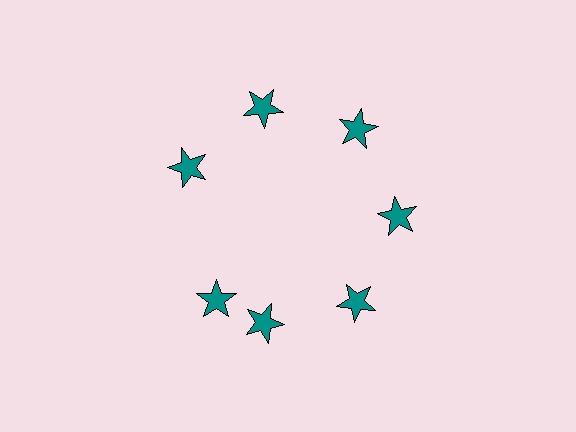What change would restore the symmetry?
The symmetry would be restored by rotating it back into even spacing with its neighbors so that all 7 stars sit at equal angles and equal distance from the center.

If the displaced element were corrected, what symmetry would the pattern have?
It would have 7-fold rotational symmetry — the pattern would map onto itself every 51 degrees.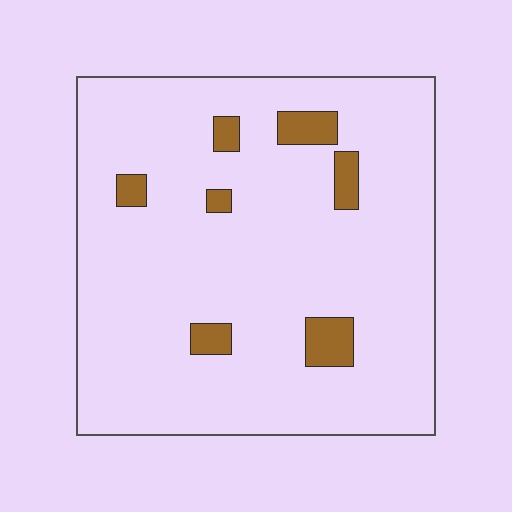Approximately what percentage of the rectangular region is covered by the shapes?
Approximately 10%.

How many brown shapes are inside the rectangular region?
7.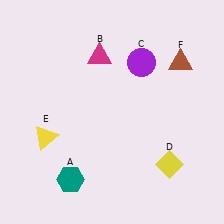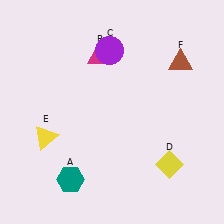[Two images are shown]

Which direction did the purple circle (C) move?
The purple circle (C) moved left.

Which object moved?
The purple circle (C) moved left.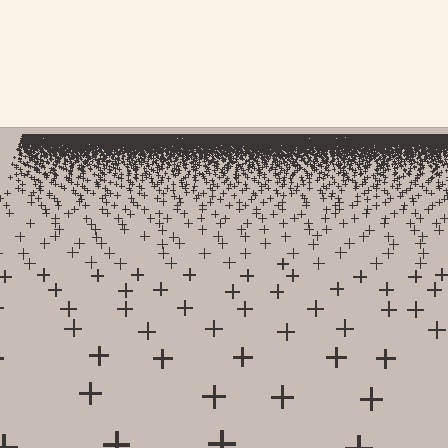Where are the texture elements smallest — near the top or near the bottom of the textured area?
Near the top.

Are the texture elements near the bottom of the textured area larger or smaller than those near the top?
Larger. Near the bottom, elements are closer to the viewer and appear at a bigger on-screen size.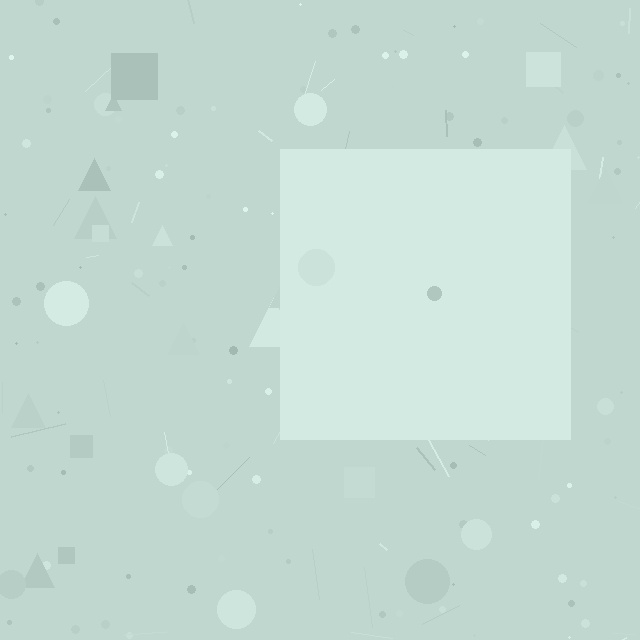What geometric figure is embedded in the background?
A square is embedded in the background.